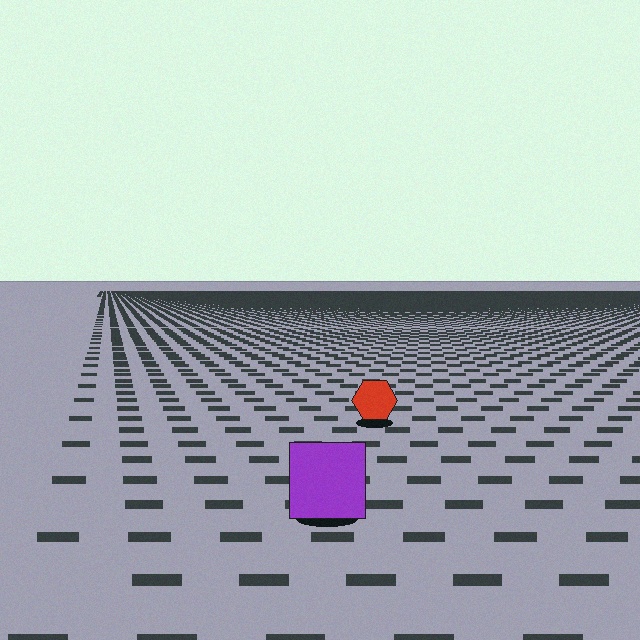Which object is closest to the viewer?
The purple square is closest. The texture marks near it are larger and more spread out.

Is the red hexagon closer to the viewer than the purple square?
No. The purple square is closer — you can tell from the texture gradient: the ground texture is coarser near it.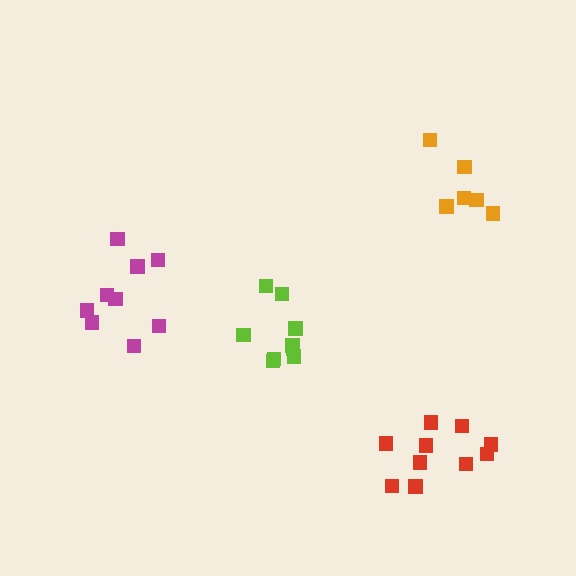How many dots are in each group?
Group 1: 6 dots, Group 2: 10 dots, Group 3: 9 dots, Group 4: 9 dots (34 total).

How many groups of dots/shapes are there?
There are 4 groups.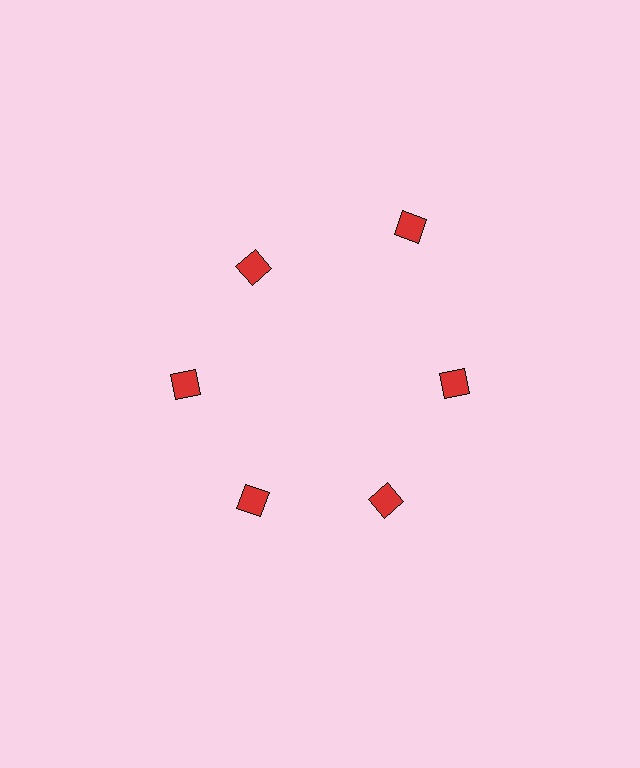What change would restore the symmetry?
The symmetry would be restored by moving it inward, back onto the ring so that all 6 diamonds sit at equal angles and equal distance from the center.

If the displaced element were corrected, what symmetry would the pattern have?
It would have 6-fold rotational symmetry — the pattern would map onto itself every 60 degrees.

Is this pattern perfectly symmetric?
No. The 6 red diamonds are arranged in a ring, but one element near the 1 o'clock position is pushed outward from the center, breaking the 6-fold rotational symmetry.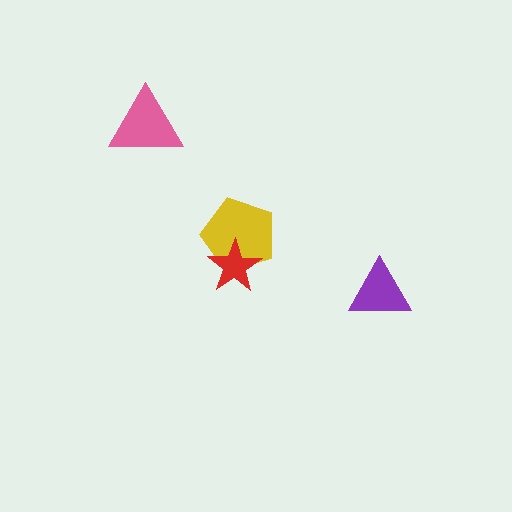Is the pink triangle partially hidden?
No, no other shape covers it.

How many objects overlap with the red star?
1 object overlaps with the red star.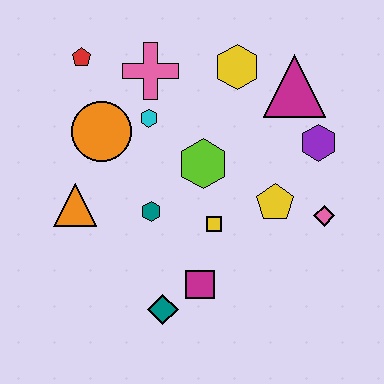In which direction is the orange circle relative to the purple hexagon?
The orange circle is to the left of the purple hexagon.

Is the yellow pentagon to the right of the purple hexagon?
No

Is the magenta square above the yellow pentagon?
No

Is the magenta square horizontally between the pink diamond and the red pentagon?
Yes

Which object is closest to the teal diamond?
The magenta square is closest to the teal diamond.